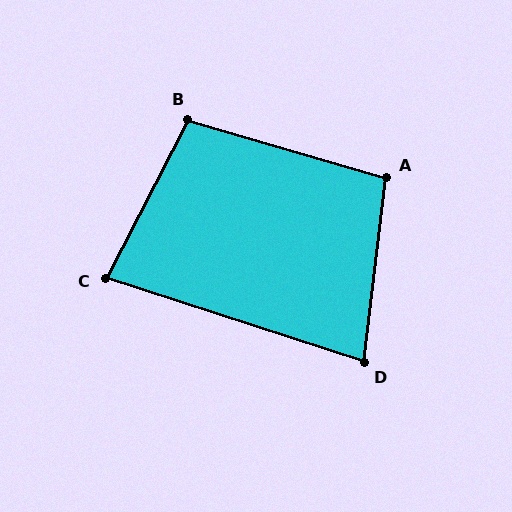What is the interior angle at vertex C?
Approximately 81 degrees (acute).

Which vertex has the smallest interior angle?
D, at approximately 79 degrees.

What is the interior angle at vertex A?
Approximately 99 degrees (obtuse).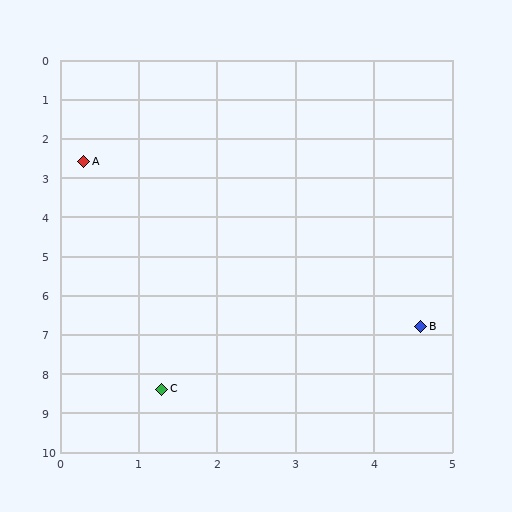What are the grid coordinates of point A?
Point A is at approximately (0.3, 2.6).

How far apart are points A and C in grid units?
Points A and C are about 5.9 grid units apart.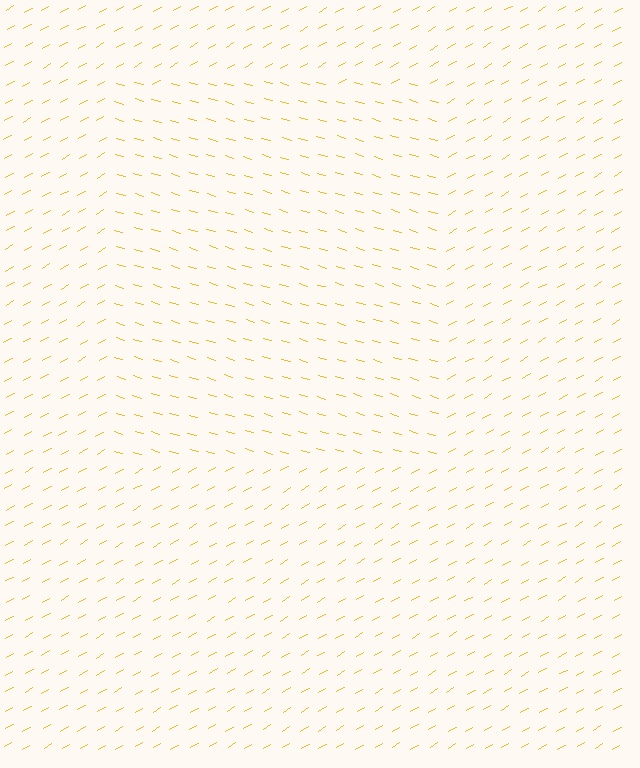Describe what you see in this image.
The image is filled with small yellow line segments. A rectangle region in the image has lines oriented differently from the surrounding lines, creating a visible texture boundary.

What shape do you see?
I see a rectangle.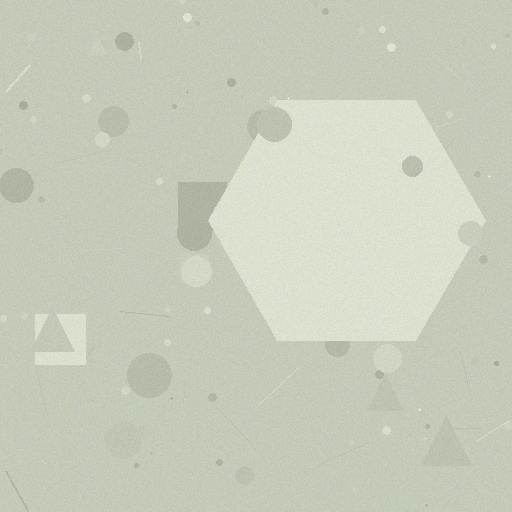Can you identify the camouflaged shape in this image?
The camouflaged shape is a hexagon.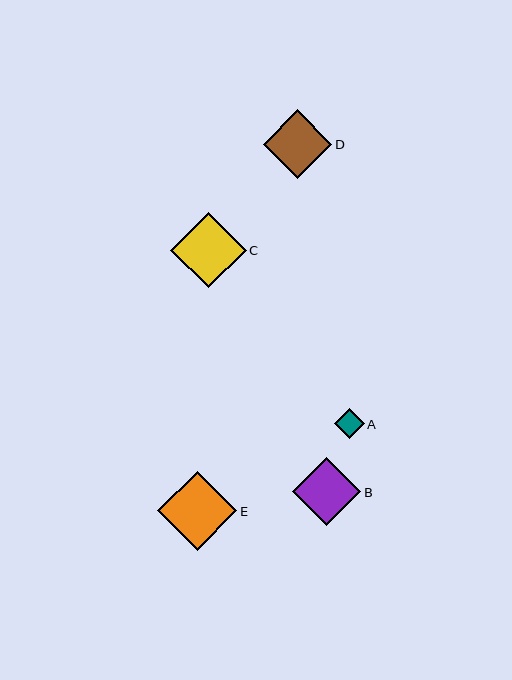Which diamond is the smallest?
Diamond A is the smallest with a size of approximately 30 pixels.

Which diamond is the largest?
Diamond E is the largest with a size of approximately 79 pixels.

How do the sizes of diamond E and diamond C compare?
Diamond E and diamond C are approximately the same size.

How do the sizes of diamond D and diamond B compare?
Diamond D and diamond B are approximately the same size.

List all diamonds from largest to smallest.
From largest to smallest: E, C, D, B, A.